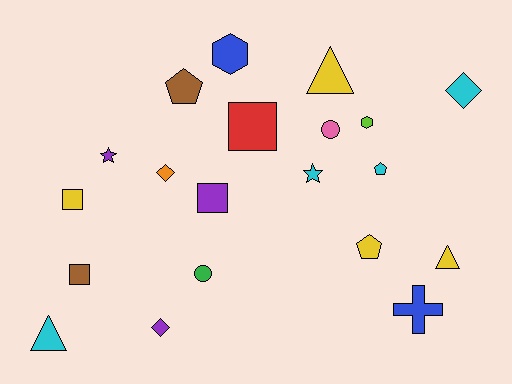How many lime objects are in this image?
There is 1 lime object.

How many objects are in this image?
There are 20 objects.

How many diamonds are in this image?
There are 3 diamonds.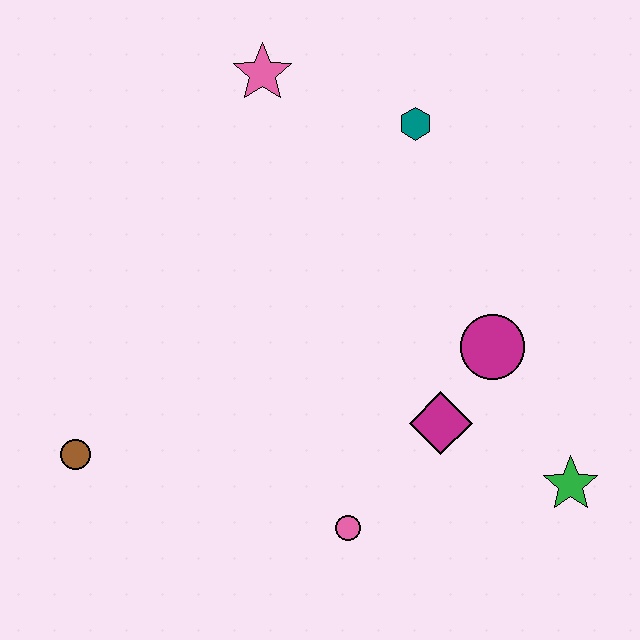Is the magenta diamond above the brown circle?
Yes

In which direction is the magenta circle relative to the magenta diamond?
The magenta circle is above the magenta diamond.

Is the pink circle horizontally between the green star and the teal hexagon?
No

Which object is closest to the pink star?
The teal hexagon is closest to the pink star.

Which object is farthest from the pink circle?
The pink star is farthest from the pink circle.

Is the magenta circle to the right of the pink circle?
Yes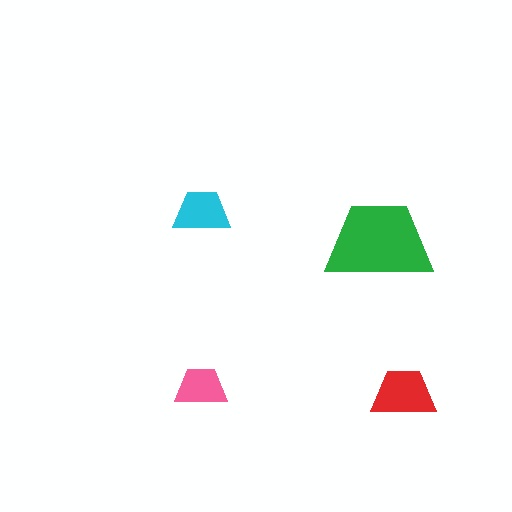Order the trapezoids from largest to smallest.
the green one, the red one, the cyan one, the pink one.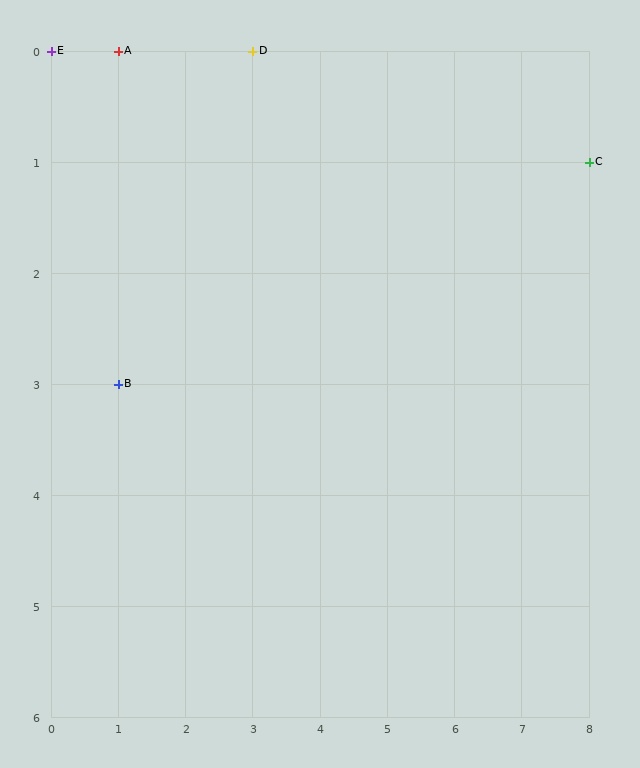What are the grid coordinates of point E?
Point E is at grid coordinates (0, 0).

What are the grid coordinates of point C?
Point C is at grid coordinates (8, 1).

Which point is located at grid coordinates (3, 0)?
Point D is at (3, 0).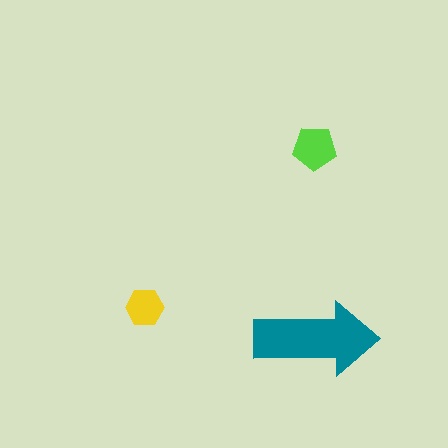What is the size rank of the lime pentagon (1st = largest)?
2nd.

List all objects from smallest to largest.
The yellow hexagon, the lime pentagon, the teal arrow.